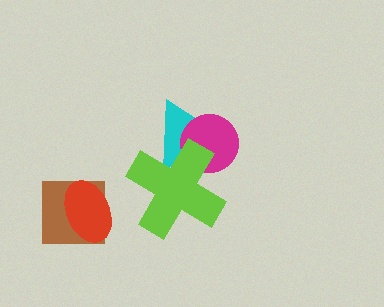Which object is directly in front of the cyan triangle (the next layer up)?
The magenta circle is directly in front of the cyan triangle.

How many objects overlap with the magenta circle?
2 objects overlap with the magenta circle.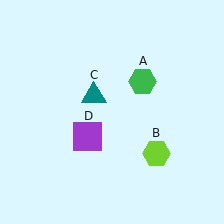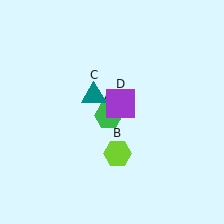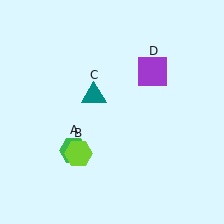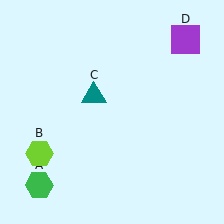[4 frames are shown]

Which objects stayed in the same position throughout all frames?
Teal triangle (object C) remained stationary.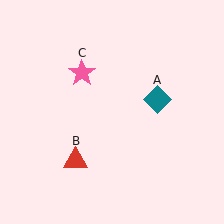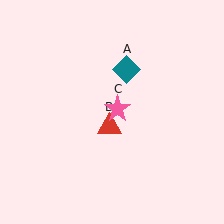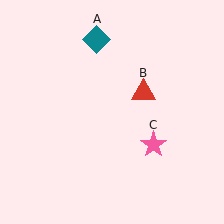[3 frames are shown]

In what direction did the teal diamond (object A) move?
The teal diamond (object A) moved up and to the left.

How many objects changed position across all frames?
3 objects changed position: teal diamond (object A), red triangle (object B), pink star (object C).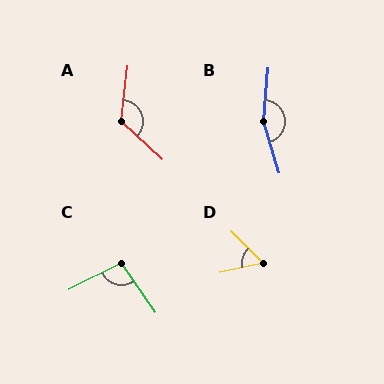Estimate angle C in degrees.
Approximately 98 degrees.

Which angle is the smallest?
D, at approximately 57 degrees.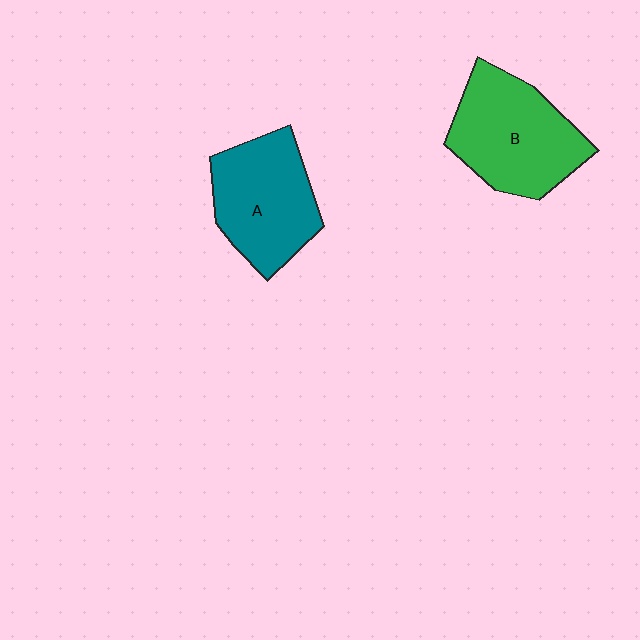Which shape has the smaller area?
Shape A (teal).